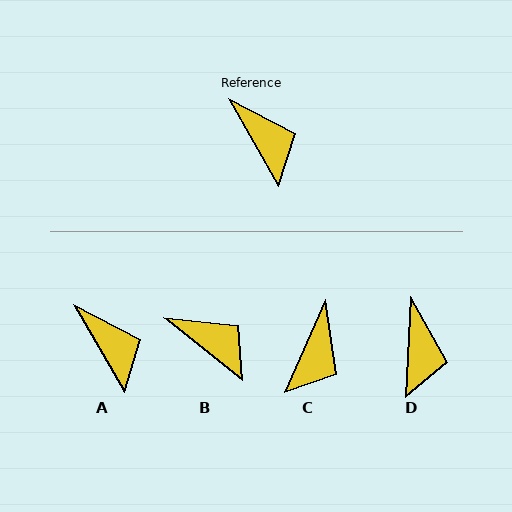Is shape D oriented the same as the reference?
No, it is off by about 33 degrees.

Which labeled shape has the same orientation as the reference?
A.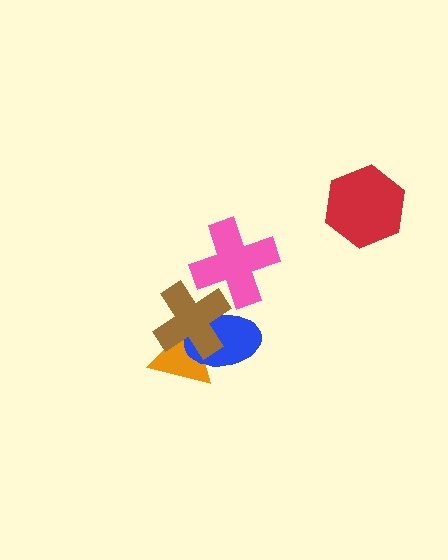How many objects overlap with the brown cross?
3 objects overlap with the brown cross.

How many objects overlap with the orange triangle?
2 objects overlap with the orange triangle.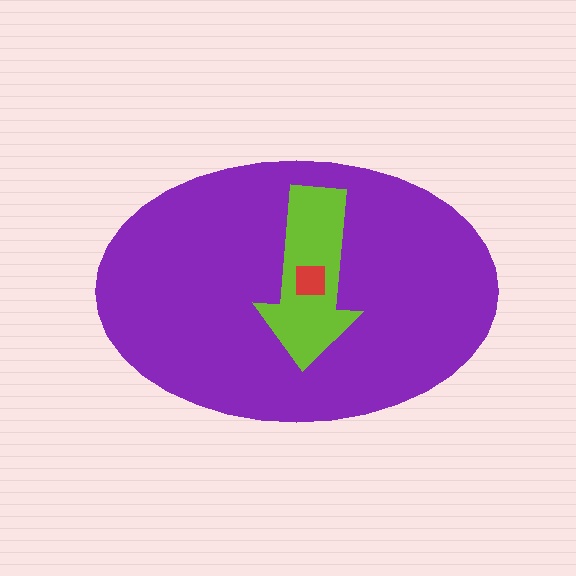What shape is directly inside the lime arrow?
The red square.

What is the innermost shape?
The red square.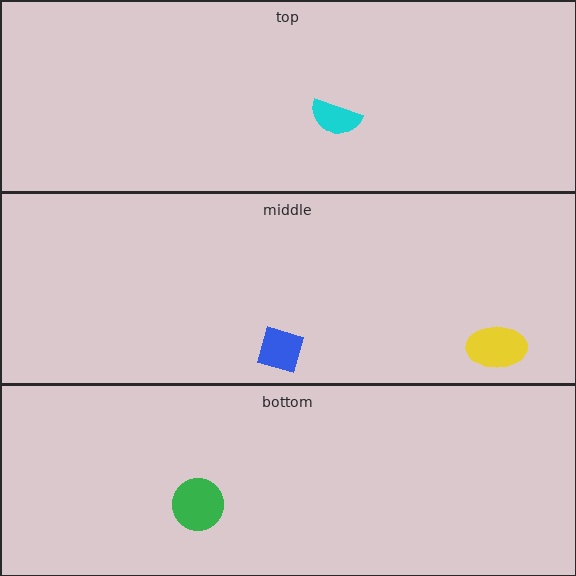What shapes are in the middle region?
The yellow ellipse, the blue diamond.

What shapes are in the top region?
The cyan semicircle.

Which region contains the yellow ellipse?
The middle region.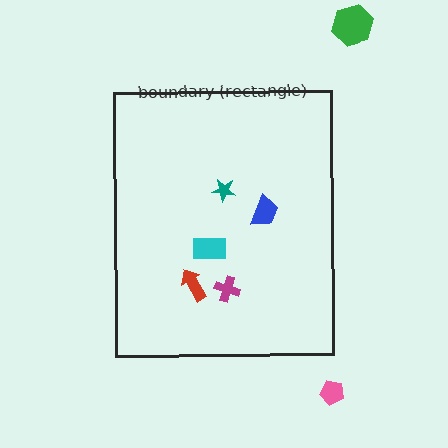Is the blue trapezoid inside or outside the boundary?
Inside.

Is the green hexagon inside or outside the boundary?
Outside.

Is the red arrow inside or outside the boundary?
Inside.